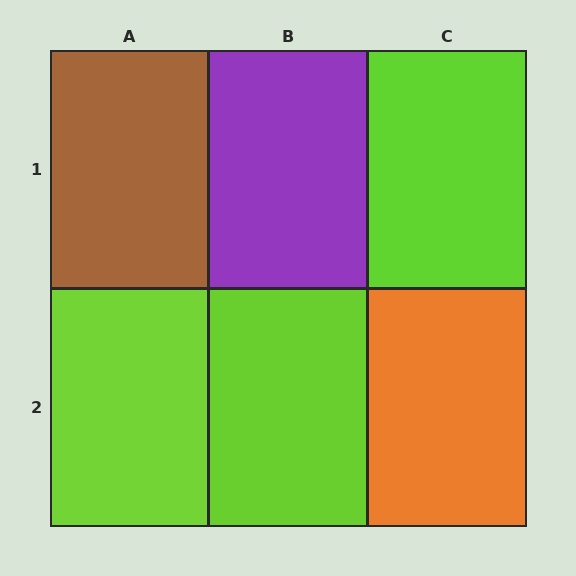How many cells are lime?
3 cells are lime.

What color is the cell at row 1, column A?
Brown.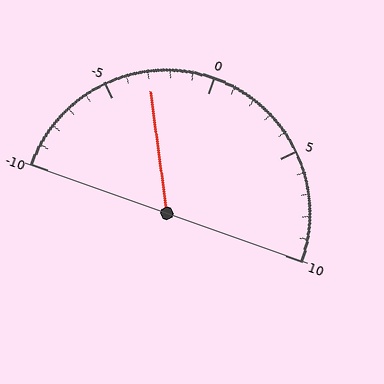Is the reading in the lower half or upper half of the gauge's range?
The reading is in the lower half of the range (-10 to 10).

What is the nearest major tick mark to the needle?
The nearest major tick mark is -5.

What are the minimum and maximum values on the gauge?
The gauge ranges from -10 to 10.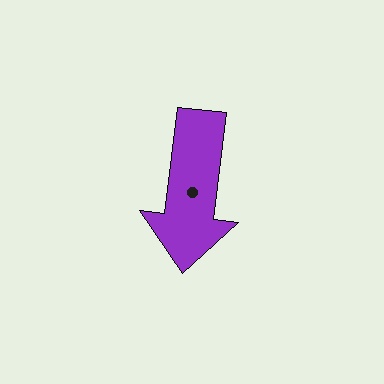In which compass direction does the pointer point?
South.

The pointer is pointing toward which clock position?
Roughly 6 o'clock.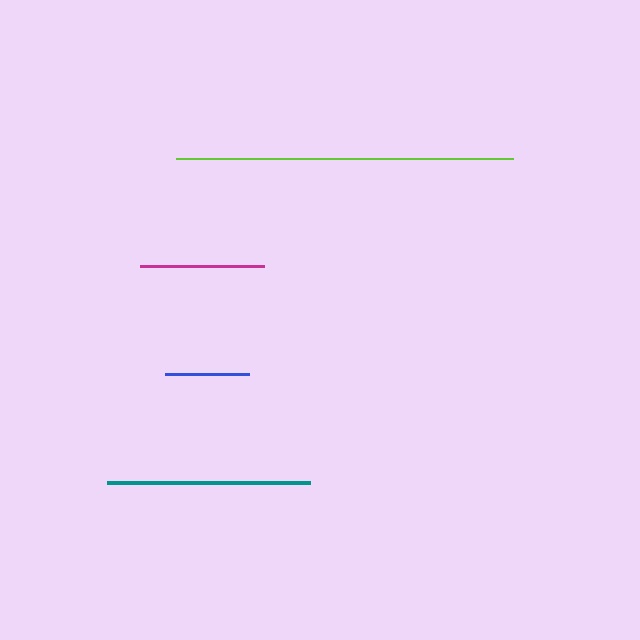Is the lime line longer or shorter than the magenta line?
The lime line is longer than the magenta line.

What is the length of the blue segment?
The blue segment is approximately 84 pixels long.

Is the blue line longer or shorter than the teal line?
The teal line is longer than the blue line.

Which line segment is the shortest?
The blue line is the shortest at approximately 84 pixels.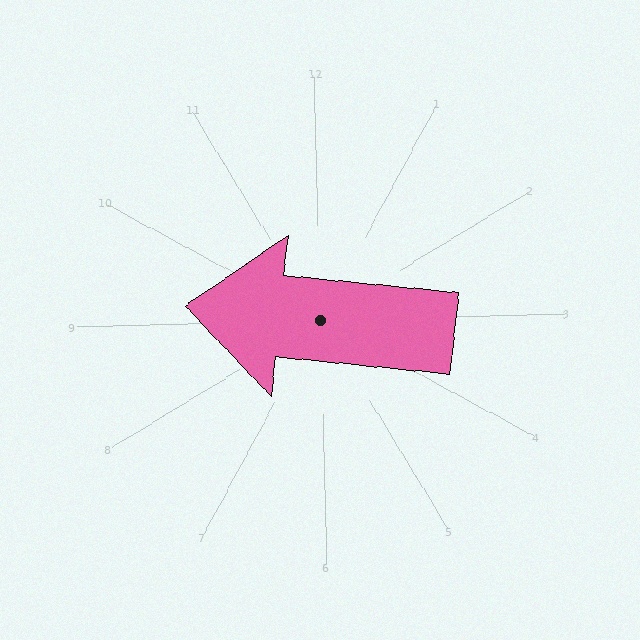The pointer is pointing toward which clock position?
Roughly 9 o'clock.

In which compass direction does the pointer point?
West.